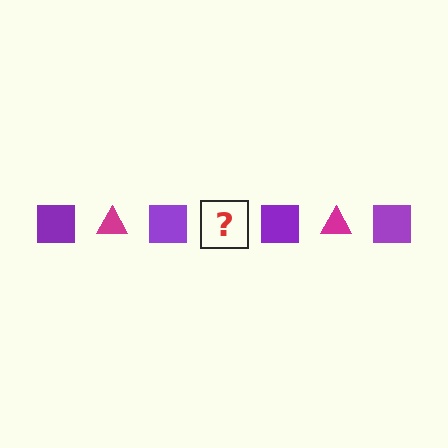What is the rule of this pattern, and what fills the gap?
The rule is that the pattern alternates between purple square and magenta triangle. The gap should be filled with a magenta triangle.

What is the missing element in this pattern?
The missing element is a magenta triangle.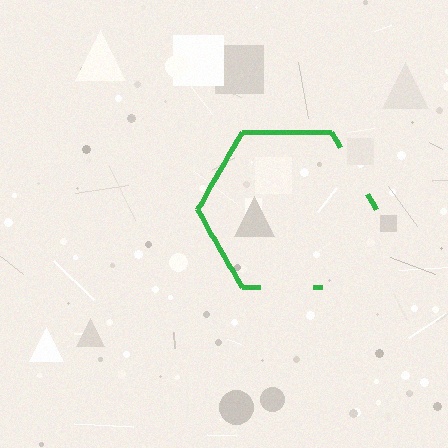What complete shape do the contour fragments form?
The contour fragments form a hexagon.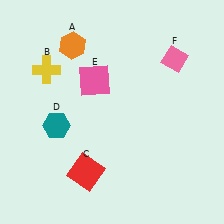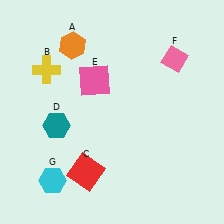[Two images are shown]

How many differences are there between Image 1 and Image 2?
There is 1 difference between the two images.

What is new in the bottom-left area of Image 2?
A cyan hexagon (G) was added in the bottom-left area of Image 2.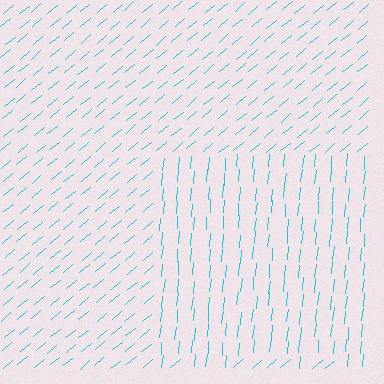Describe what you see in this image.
The image is filled with small cyan line segments. A rectangle region in the image has lines oriented differently from the surrounding lines, creating a visible texture boundary.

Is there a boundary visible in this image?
Yes, there is a texture boundary formed by a change in line orientation.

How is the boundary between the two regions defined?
The boundary is defined purely by a change in line orientation (approximately 45 degrees difference). All lines are the same color and thickness.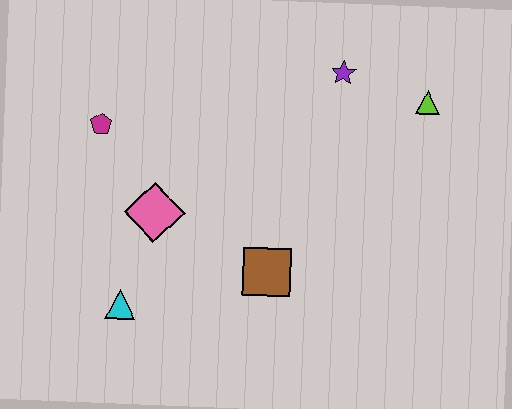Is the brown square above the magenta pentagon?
No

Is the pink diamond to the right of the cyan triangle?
Yes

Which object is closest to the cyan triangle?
The pink diamond is closest to the cyan triangle.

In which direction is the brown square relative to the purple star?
The brown square is below the purple star.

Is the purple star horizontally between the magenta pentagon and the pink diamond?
No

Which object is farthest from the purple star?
The cyan triangle is farthest from the purple star.